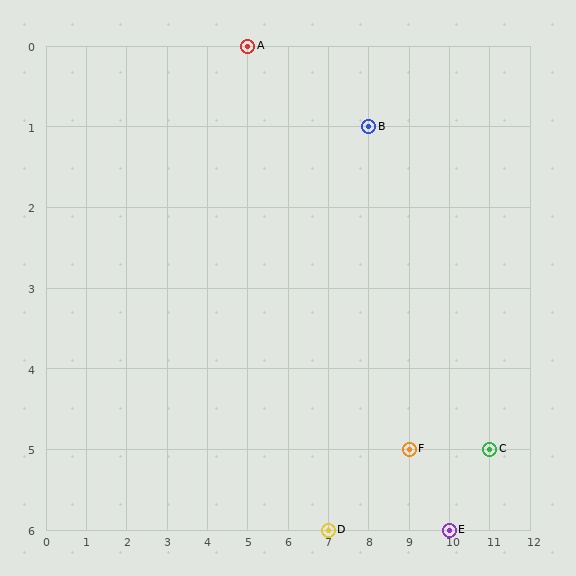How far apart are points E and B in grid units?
Points E and B are 2 columns and 5 rows apart (about 5.4 grid units diagonally).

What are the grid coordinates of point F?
Point F is at grid coordinates (9, 5).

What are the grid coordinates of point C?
Point C is at grid coordinates (11, 5).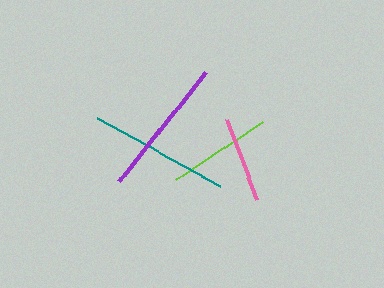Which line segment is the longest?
The teal line is the longest at approximately 141 pixels.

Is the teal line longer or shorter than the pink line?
The teal line is longer than the pink line.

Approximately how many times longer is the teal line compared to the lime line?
The teal line is approximately 1.3 times the length of the lime line.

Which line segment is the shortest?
The pink line is the shortest at approximately 86 pixels.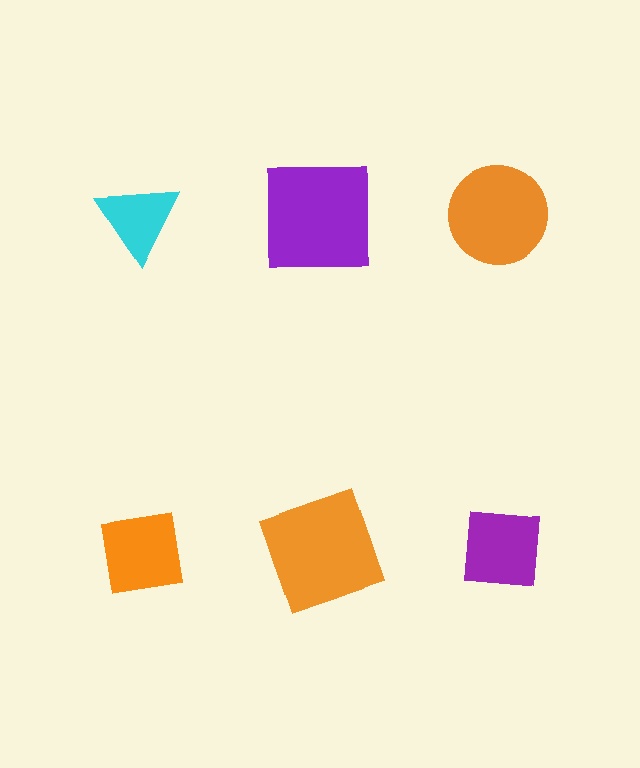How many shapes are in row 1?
3 shapes.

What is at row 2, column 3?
A purple square.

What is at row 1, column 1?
A cyan triangle.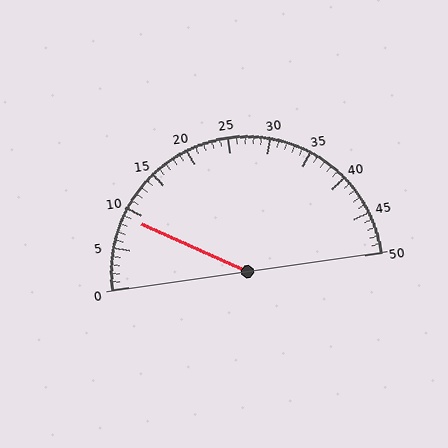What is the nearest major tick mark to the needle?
The nearest major tick mark is 10.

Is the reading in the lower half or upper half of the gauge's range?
The reading is in the lower half of the range (0 to 50).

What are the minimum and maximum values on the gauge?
The gauge ranges from 0 to 50.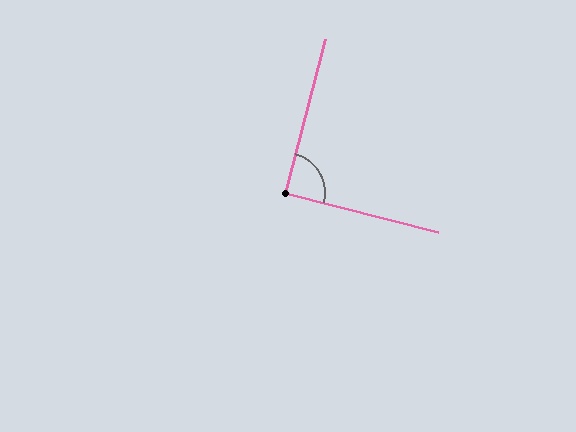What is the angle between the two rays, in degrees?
Approximately 90 degrees.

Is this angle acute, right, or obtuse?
It is approximately a right angle.